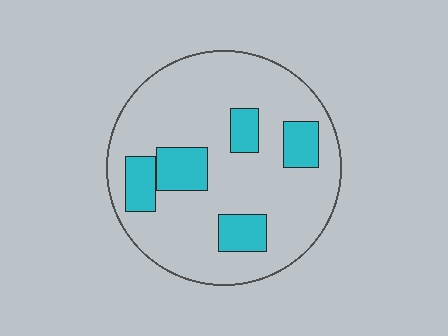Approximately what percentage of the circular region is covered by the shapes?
Approximately 20%.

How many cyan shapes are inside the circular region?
5.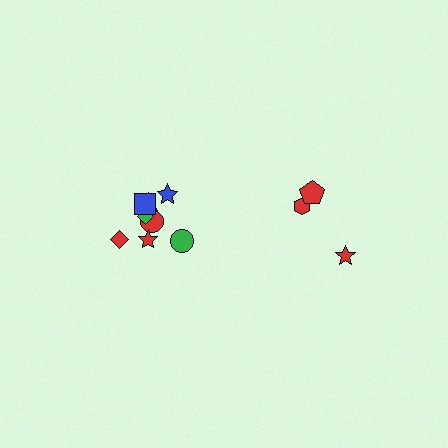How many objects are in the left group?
There are 8 objects.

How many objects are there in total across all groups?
There are 11 objects.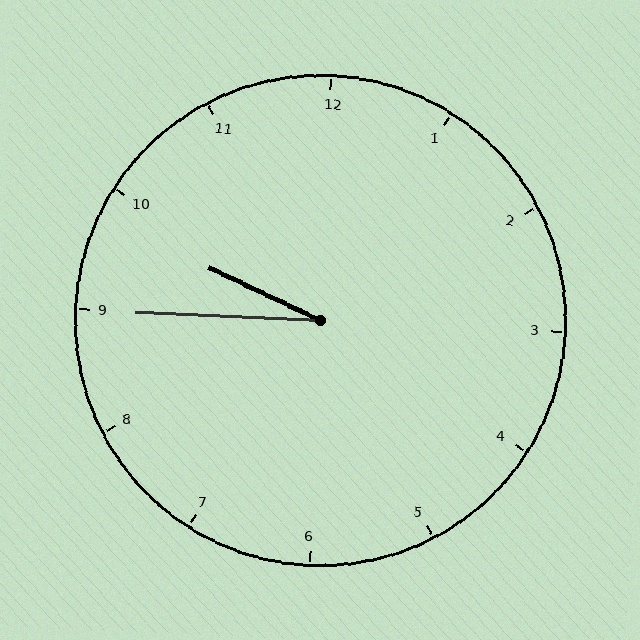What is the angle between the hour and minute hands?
Approximately 22 degrees.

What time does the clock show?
9:45.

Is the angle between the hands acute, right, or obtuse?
It is acute.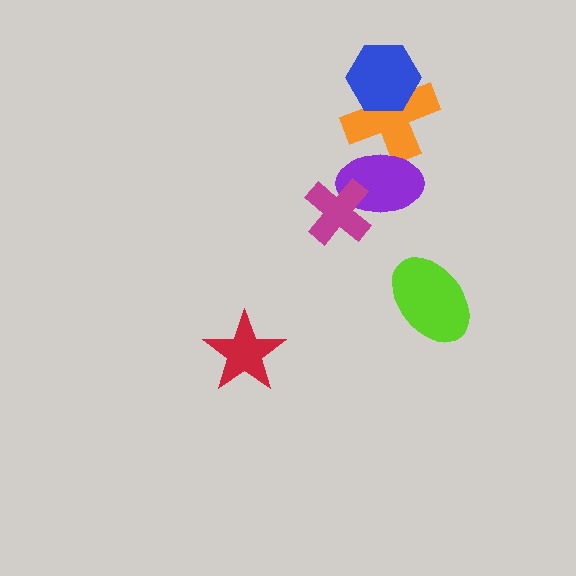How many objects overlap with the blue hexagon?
1 object overlaps with the blue hexagon.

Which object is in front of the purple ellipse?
The magenta cross is in front of the purple ellipse.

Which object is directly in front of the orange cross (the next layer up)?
The blue hexagon is directly in front of the orange cross.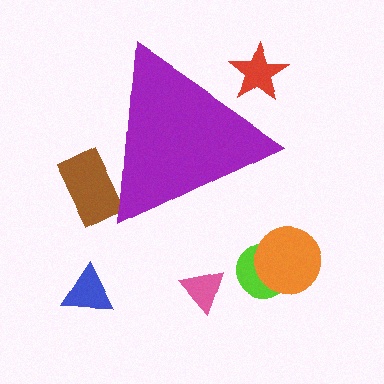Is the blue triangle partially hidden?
No, the blue triangle is fully visible.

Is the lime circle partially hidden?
No, the lime circle is fully visible.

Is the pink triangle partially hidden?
No, the pink triangle is fully visible.